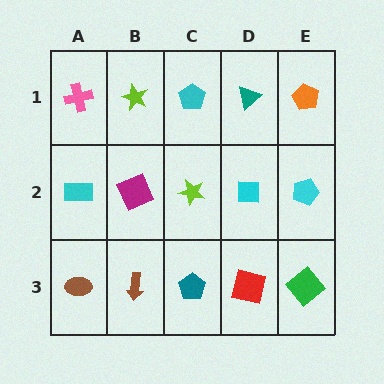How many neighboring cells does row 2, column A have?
3.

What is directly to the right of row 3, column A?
A brown arrow.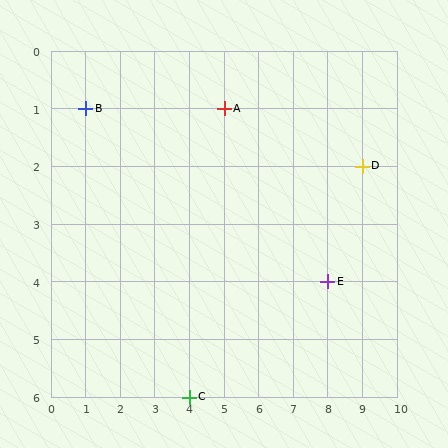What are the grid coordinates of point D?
Point D is at grid coordinates (9, 2).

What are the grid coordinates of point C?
Point C is at grid coordinates (4, 6).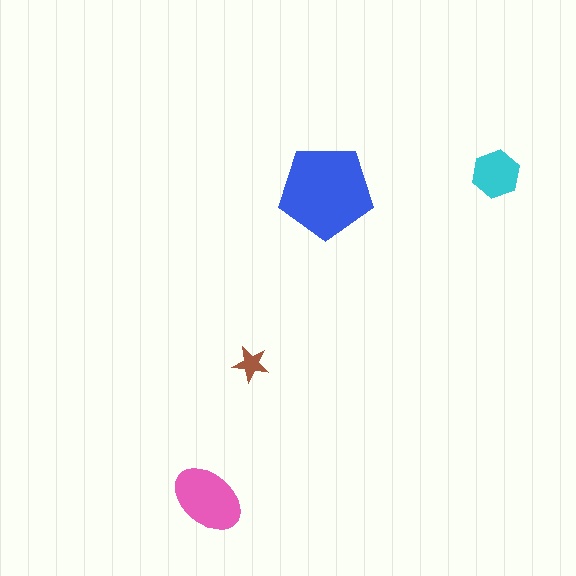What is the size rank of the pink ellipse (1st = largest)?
2nd.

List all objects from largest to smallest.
The blue pentagon, the pink ellipse, the cyan hexagon, the brown star.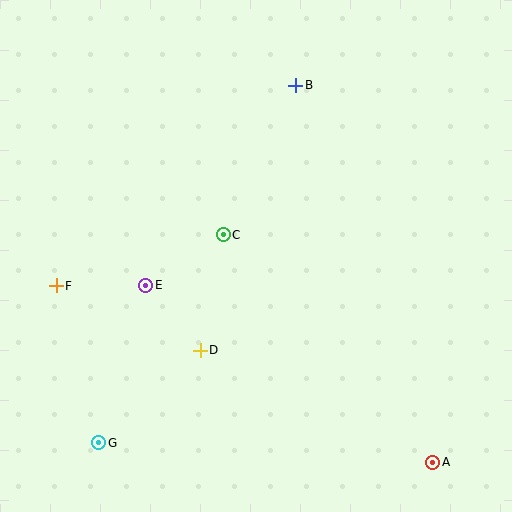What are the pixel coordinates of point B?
Point B is at (296, 85).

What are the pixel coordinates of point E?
Point E is at (146, 285).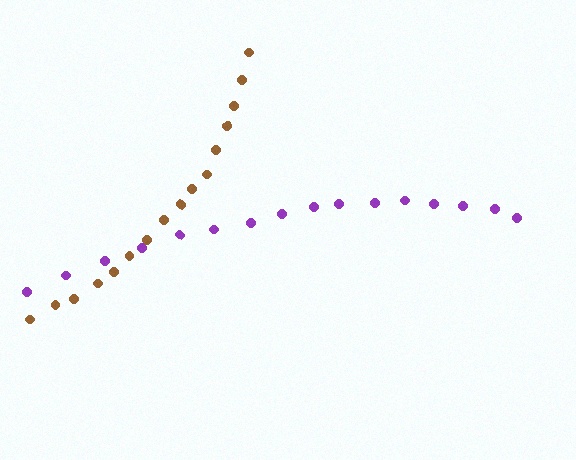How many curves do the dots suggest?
There are 2 distinct paths.